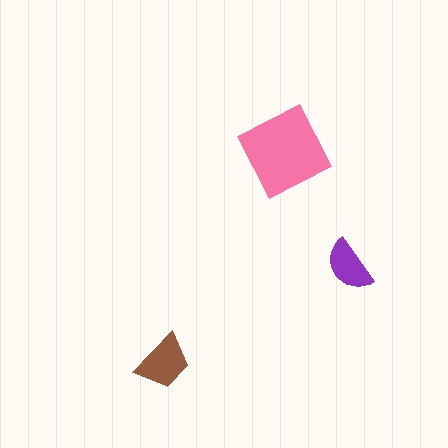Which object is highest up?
The pink diamond is topmost.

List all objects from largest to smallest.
The pink diamond, the brown trapezoid, the purple semicircle.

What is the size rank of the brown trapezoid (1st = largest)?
2nd.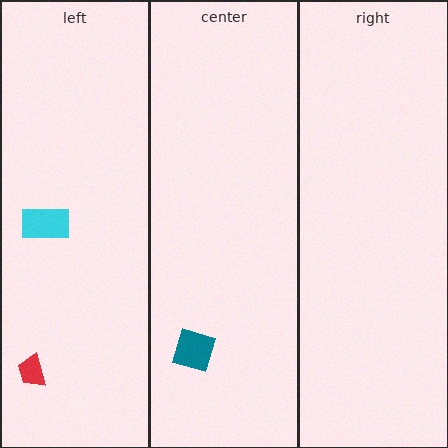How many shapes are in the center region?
1.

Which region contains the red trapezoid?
The left region.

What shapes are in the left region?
The red trapezoid, the cyan rectangle.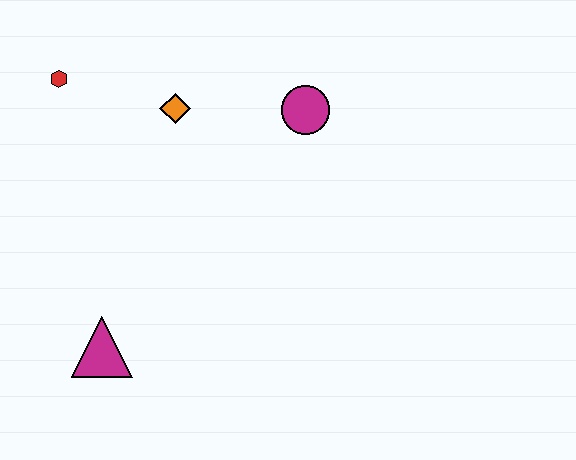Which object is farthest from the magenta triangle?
The magenta circle is farthest from the magenta triangle.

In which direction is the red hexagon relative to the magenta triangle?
The red hexagon is above the magenta triangle.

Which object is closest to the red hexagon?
The orange diamond is closest to the red hexagon.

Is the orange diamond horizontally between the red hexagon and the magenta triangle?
No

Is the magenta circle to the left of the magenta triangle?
No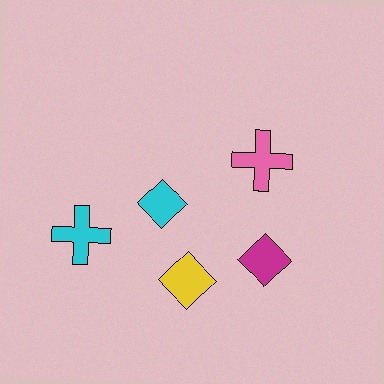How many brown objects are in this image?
There are no brown objects.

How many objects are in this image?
There are 5 objects.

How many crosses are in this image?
There are 2 crosses.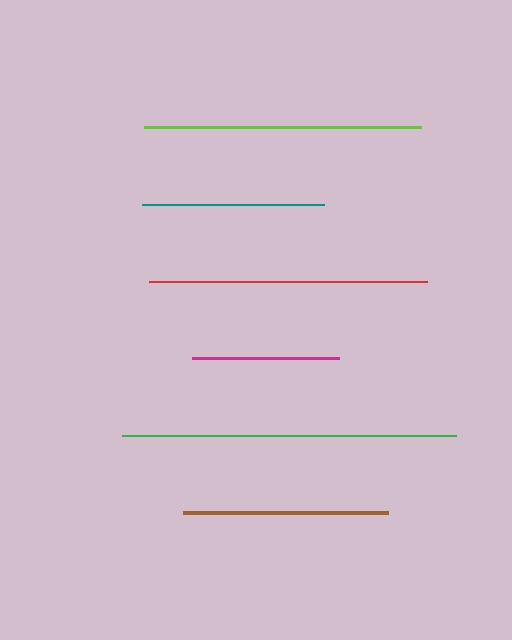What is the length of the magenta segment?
The magenta segment is approximately 147 pixels long.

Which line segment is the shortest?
The magenta line is the shortest at approximately 147 pixels.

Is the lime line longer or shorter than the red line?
The red line is longer than the lime line.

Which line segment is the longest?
The green line is the longest at approximately 334 pixels.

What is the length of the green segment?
The green segment is approximately 334 pixels long.